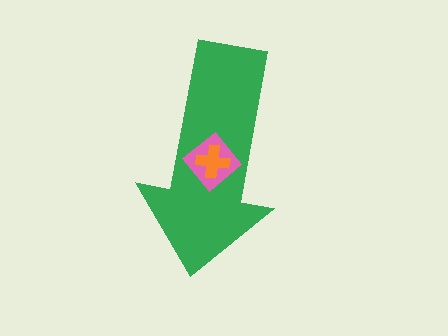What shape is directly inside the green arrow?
The pink diamond.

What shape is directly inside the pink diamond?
The orange cross.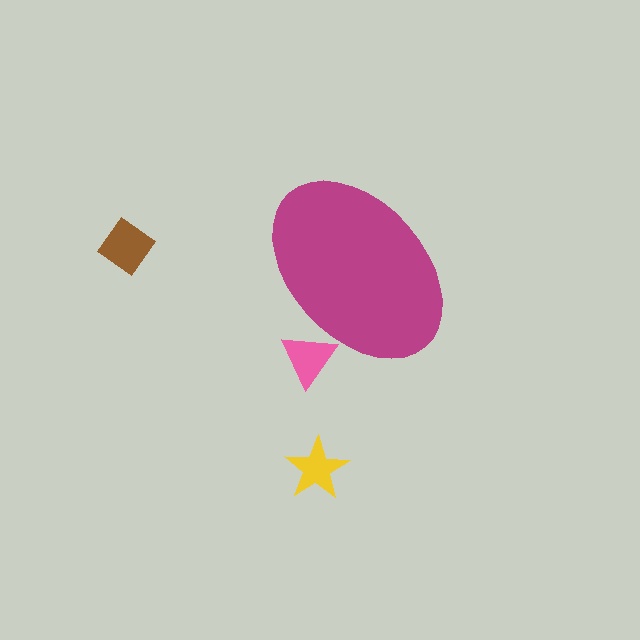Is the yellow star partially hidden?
No, the yellow star is fully visible.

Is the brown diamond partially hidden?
No, the brown diamond is fully visible.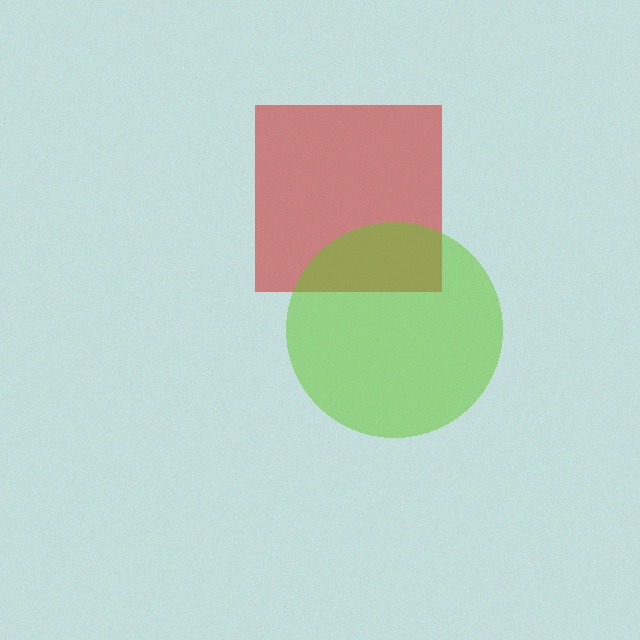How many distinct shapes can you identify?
There are 2 distinct shapes: a red square, a lime circle.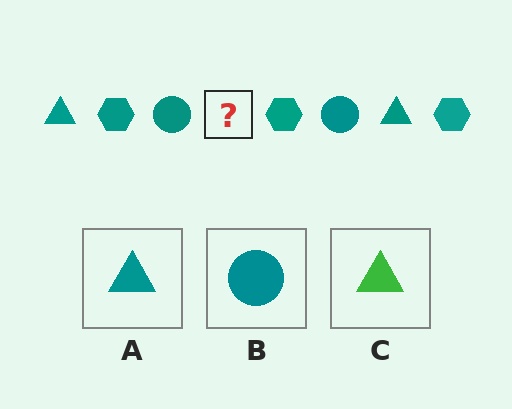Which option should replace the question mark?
Option A.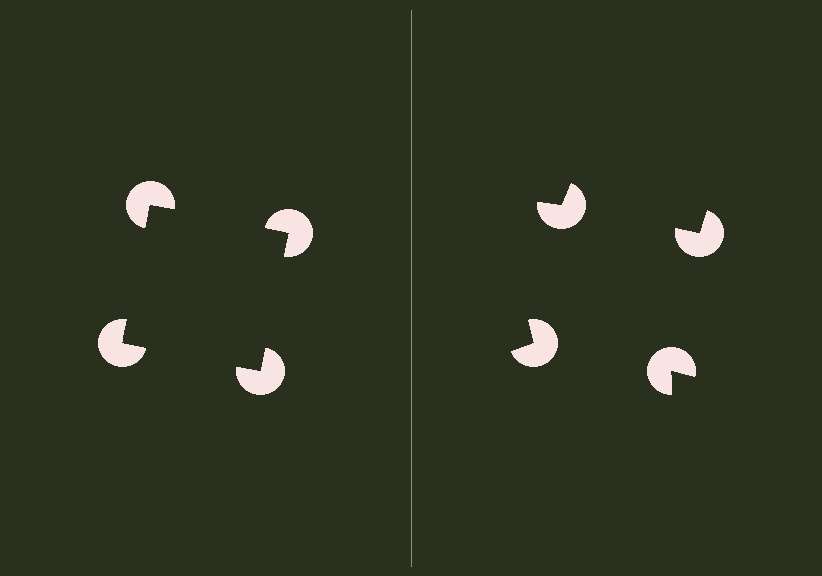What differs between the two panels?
The pac-man discs are positioned identically on both sides; only the wedge orientations differ. On the left they align to a square; on the right they are misaligned.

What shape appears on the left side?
An illusory square.